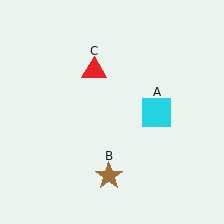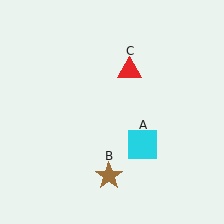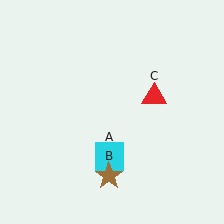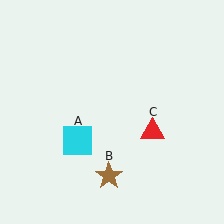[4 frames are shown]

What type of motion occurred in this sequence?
The cyan square (object A), red triangle (object C) rotated clockwise around the center of the scene.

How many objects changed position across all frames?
2 objects changed position: cyan square (object A), red triangle (object C).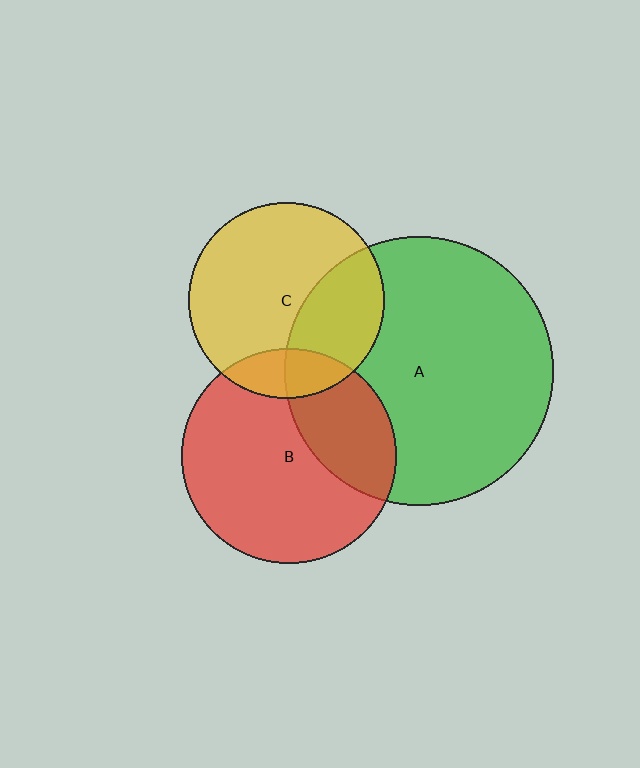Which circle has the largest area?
Circle A (green).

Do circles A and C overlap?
Yes.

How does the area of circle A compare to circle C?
Approximately 1.9 times.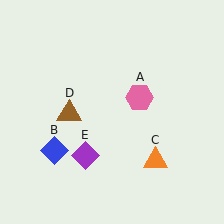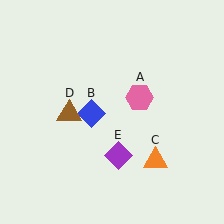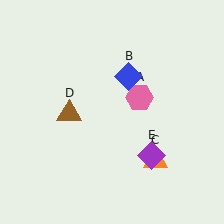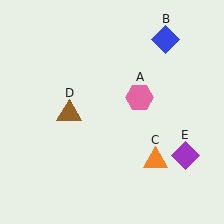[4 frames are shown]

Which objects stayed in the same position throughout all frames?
Pink hexagon (object A) and orange triangle (object C) and brown triangle (object D) remained stationary.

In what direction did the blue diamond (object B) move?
The blue diamond (object B) moved up and to the right.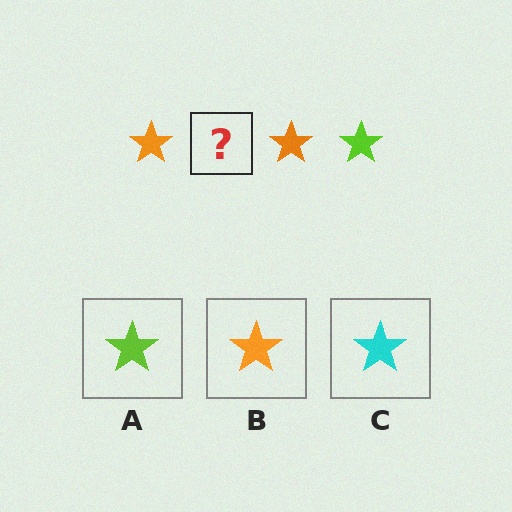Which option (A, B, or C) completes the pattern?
A.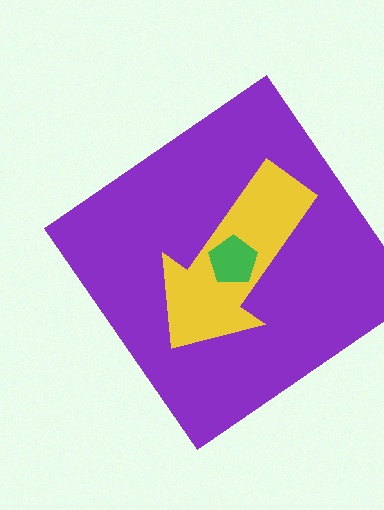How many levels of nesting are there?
3.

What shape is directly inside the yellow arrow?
The green pentagon.